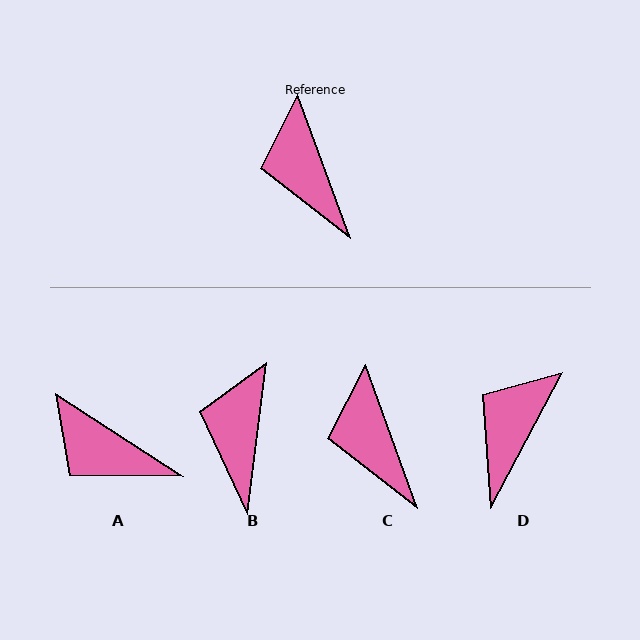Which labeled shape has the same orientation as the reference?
C.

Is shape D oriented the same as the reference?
No, it is off by about 48 degrees.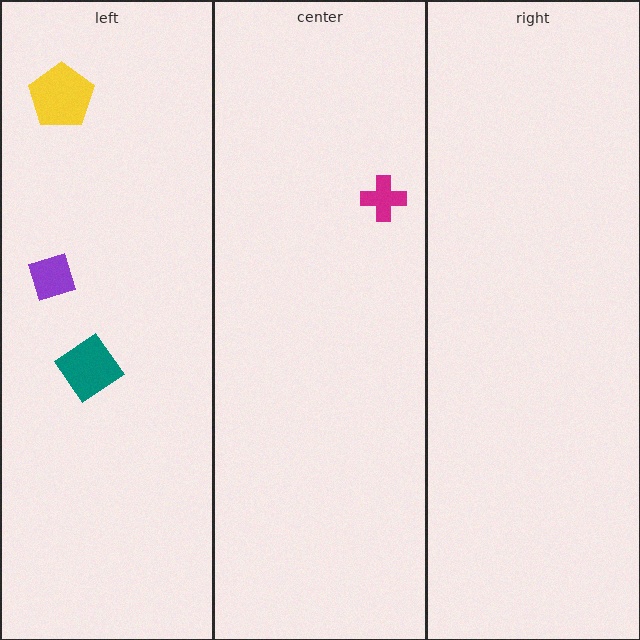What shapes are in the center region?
The magenta cross.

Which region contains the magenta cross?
The center region.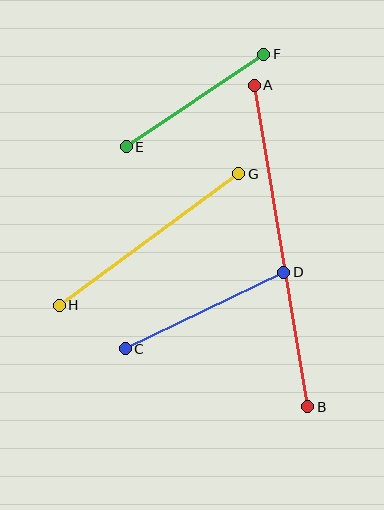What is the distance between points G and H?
The distance is approximately 223 pixels.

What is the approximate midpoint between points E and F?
The midpoint is at approximately (195, 100) pixels.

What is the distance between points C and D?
The distance is approximately 176 pixels.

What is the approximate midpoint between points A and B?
The midpoint is at approximately (281, 246) pixels.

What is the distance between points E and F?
The distance is approximately 166 pixels.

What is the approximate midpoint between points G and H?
The midpoint is at approximately (149, 239) pixels.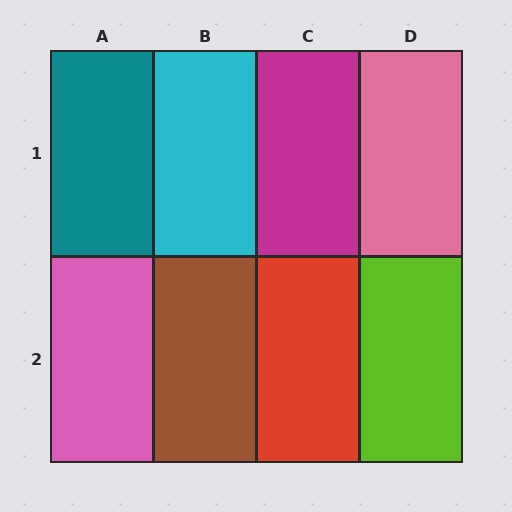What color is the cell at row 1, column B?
Cyan.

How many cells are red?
1 cell is red.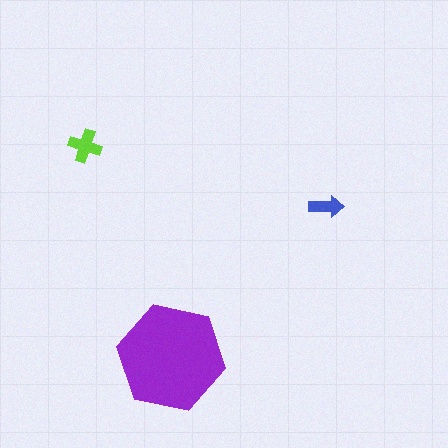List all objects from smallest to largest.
The blue arrow, the lime cross, the purple hexagon.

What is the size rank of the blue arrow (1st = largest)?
3rd.